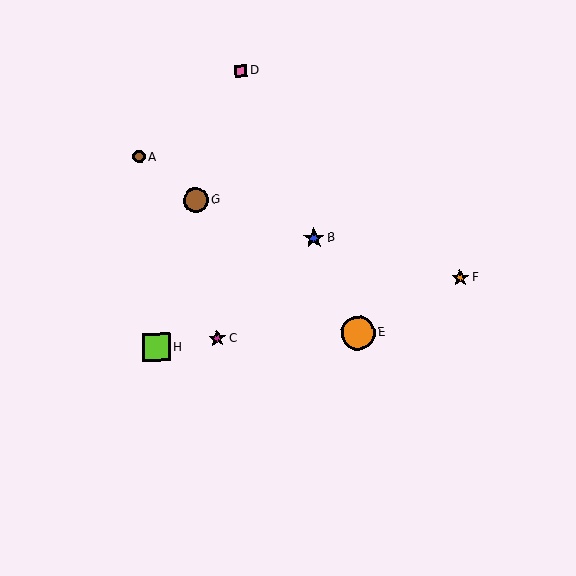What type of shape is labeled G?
Shape G is a brown circle.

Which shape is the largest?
The orange circle (labeled E) is the largest.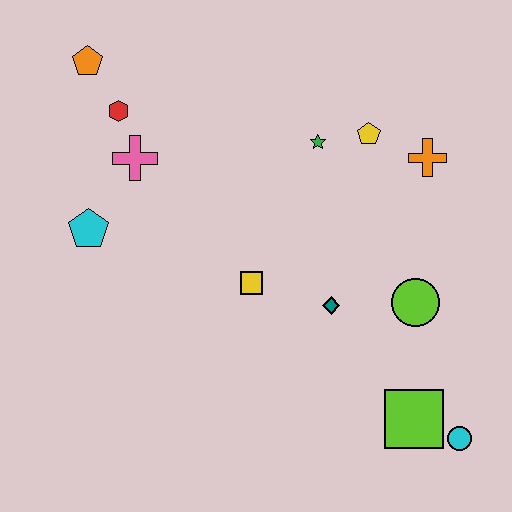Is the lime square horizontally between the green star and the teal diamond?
No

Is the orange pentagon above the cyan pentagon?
Yes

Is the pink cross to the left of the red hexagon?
No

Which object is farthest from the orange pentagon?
The cyan circle is farthest from the orange pentagon.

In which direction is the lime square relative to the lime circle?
The lime square is below the lime circle.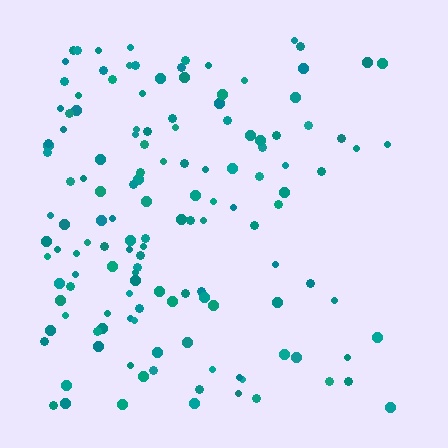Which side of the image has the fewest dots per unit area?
The right.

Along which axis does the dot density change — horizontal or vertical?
Horizontal.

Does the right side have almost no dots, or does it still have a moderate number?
Still a moderate number, just noticeably fewer than the left.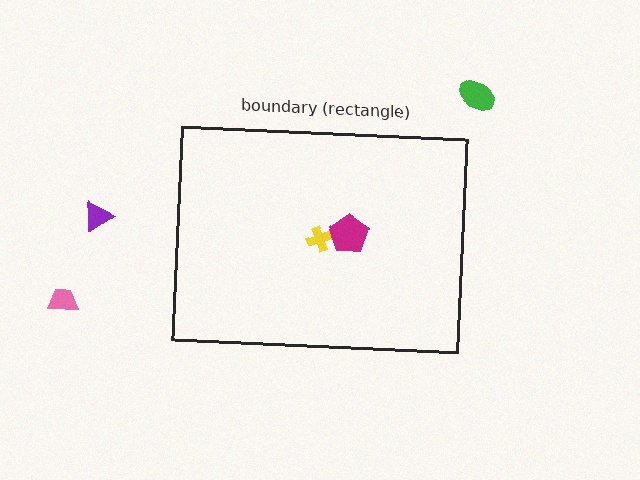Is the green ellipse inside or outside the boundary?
Outside.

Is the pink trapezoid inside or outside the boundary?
Outside.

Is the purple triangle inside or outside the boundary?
Outside.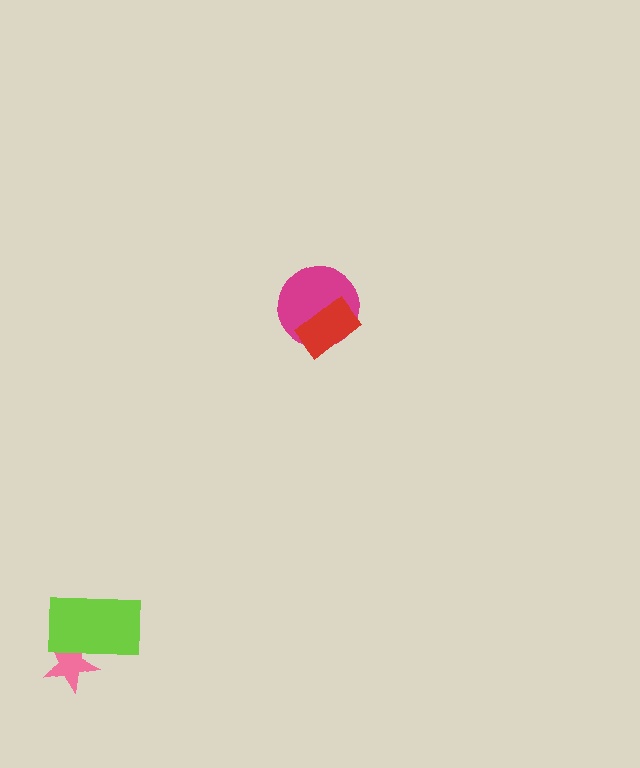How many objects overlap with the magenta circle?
1 object overlaps with the magenta circle.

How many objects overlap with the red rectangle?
1 object overlaps with the red rectangle.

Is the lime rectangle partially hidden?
No, no other shape covers it.